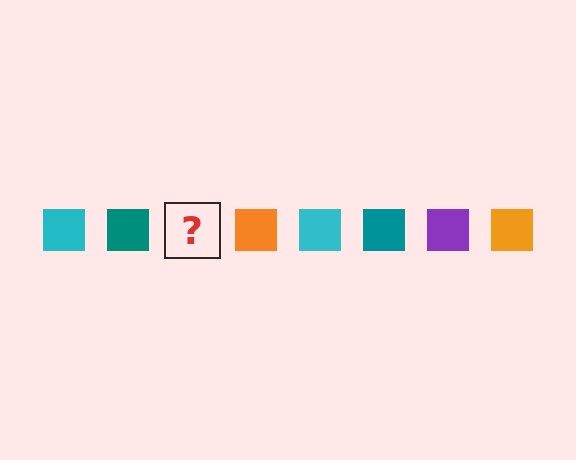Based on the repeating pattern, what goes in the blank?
The blank should be a purple square.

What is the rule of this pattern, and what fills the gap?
The rule is that the pattern cycles through cyan, teal, purple, orange squares. The gap should be filled with a purple square.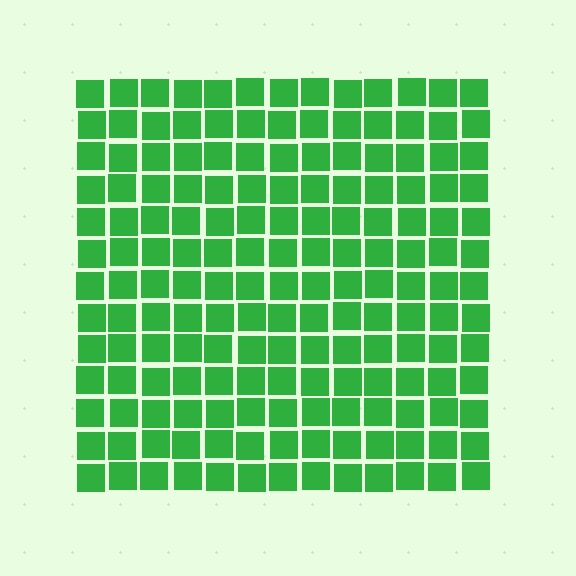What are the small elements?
The small elements are squares.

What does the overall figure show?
The overall figure shows a square.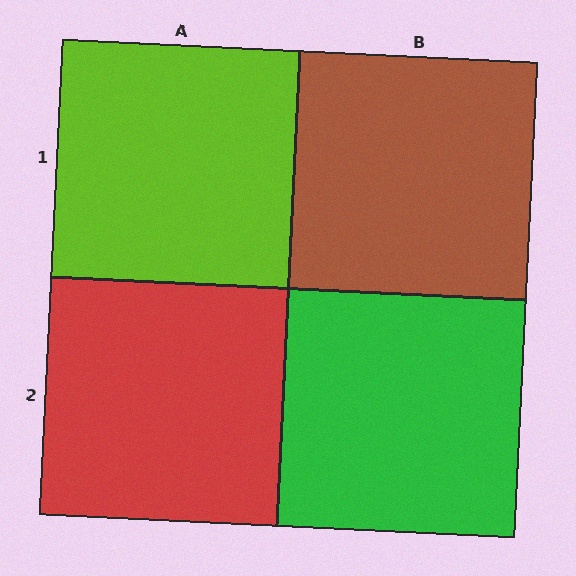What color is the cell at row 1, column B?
Brown.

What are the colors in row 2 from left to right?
Red, green.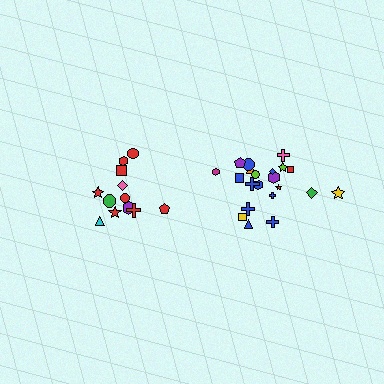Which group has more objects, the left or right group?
The right group.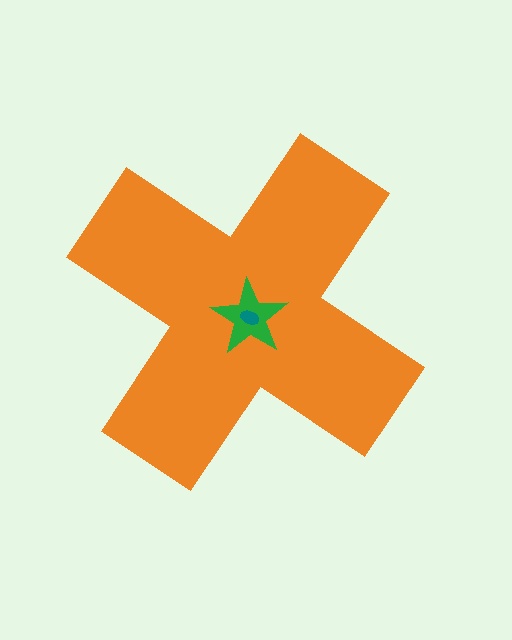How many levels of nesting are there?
3.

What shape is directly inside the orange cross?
The green star.